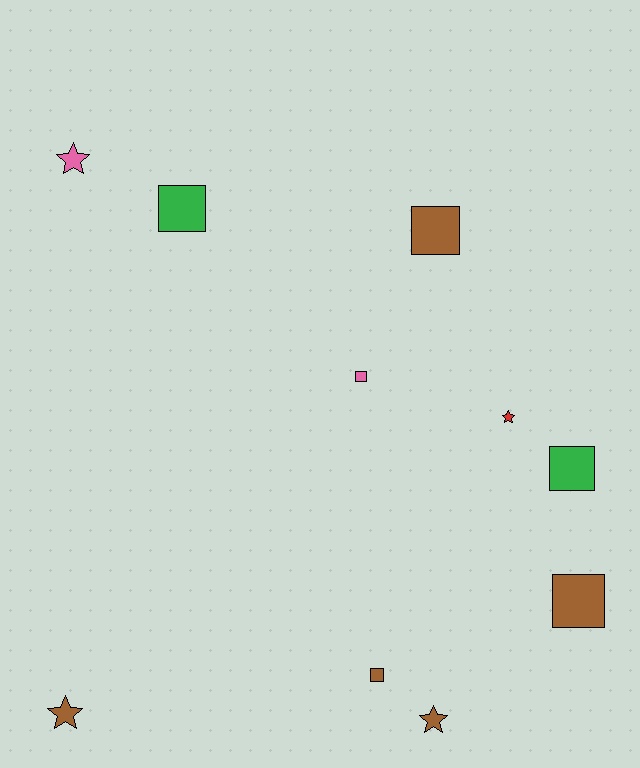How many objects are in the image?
There are 10 objects.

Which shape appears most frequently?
Square, with 6 objects.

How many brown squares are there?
There are 3 brown squares.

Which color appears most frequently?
Brown, with 5 objects.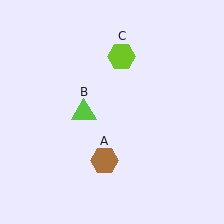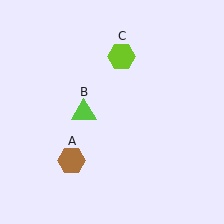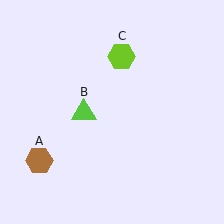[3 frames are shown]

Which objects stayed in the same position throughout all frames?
Lime triangle (object B) and lime hexagon (object C) remained stationary.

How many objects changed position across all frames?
1 object changed position: brown hexagon (object A).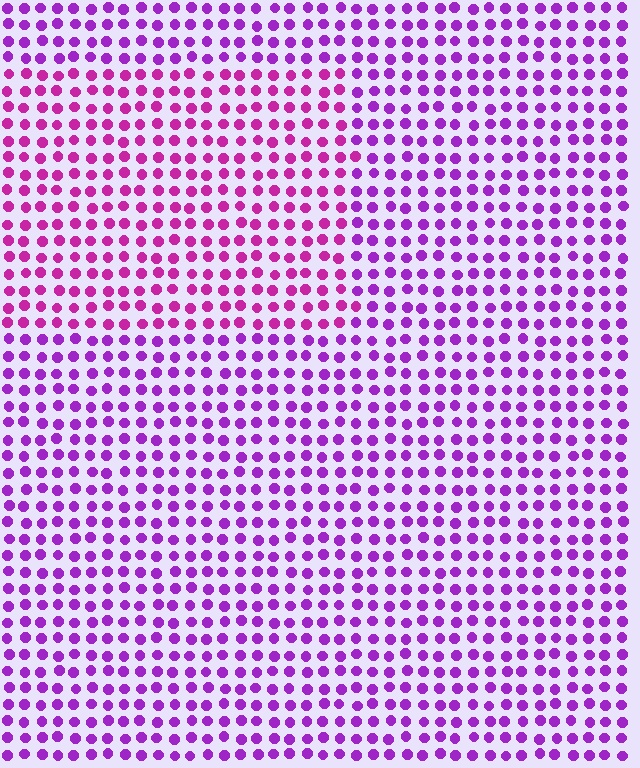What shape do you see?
I see a rectangle.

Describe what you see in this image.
The image is filled with small purple elements in a uniform arrangement. A rectangle-shaped region is visible where the elements are tinted to a slightly different hue, forming a subtle color boundary.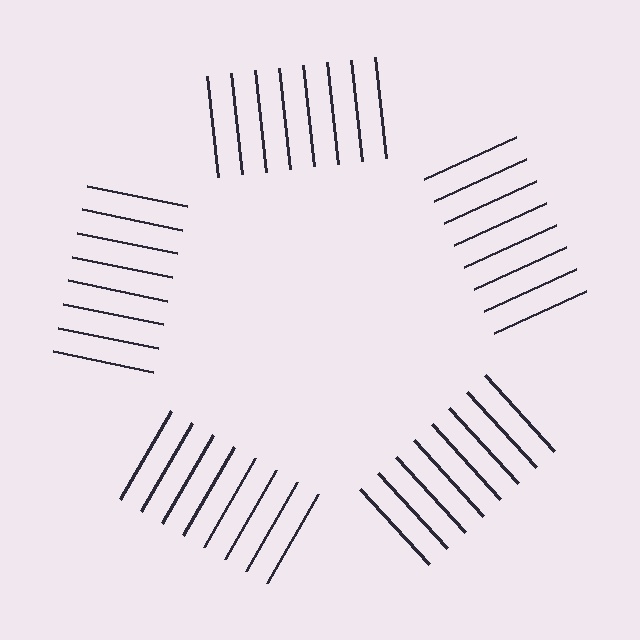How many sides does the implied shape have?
5 sides — the line-ends trace a pentagon.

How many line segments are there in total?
40 — 8 along each of the 5 edges.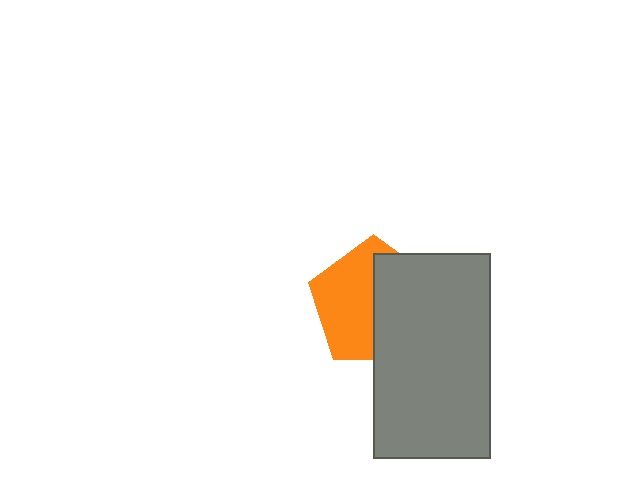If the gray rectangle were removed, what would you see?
You would see the complete orange pentagon.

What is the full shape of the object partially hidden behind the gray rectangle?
The partially hidden object is an orange pentagon.